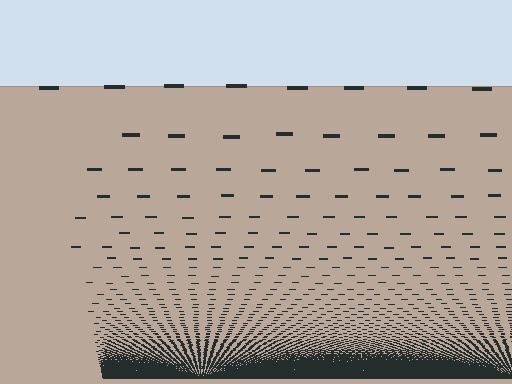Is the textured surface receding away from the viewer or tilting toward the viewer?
The surface appears to tilt toward the viewer. Texture elements get larger and sparser toward the top.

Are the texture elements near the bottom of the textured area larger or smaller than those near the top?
Smaller. The gradient is inverted — elements near the bottom are smaller and denser.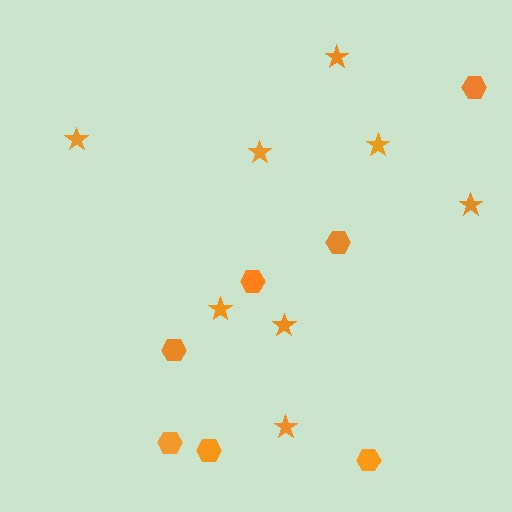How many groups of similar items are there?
There are 2 groups: one group of hexagons (7) and one group of stars (8).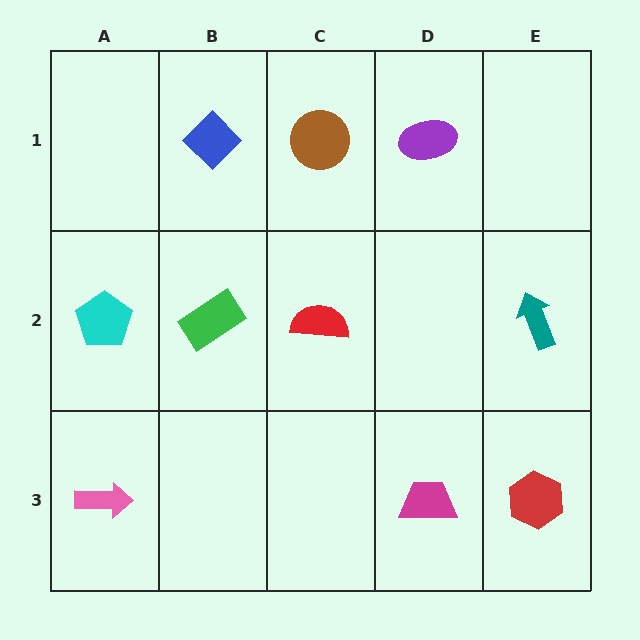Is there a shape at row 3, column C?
No, that cell is empty.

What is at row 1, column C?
A brown circle.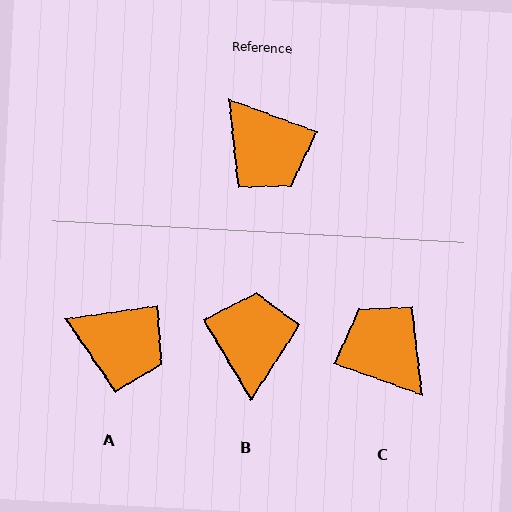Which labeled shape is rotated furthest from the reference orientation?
C, about 179 degrees away.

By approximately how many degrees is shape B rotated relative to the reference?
Approximately 141 degrees counter-clockwise.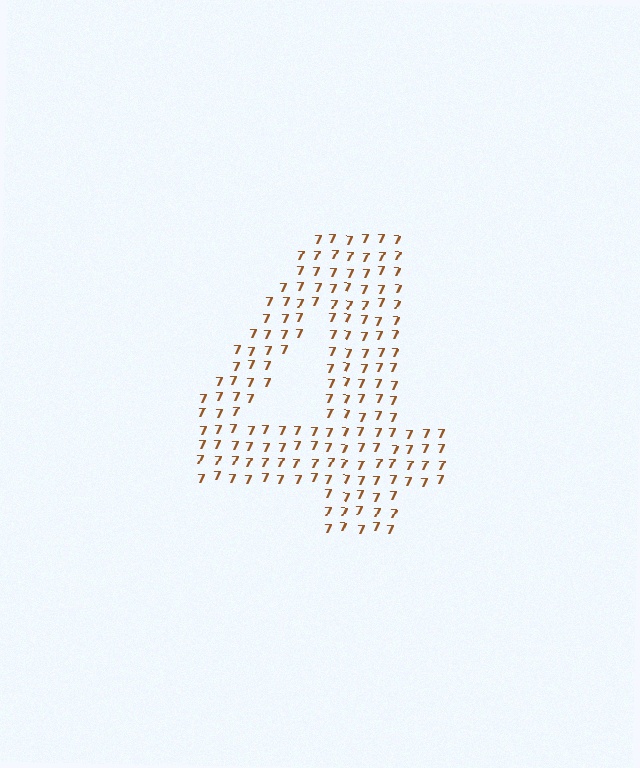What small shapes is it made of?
It is made of small digit 7's.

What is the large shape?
The large shape is the digit 4.